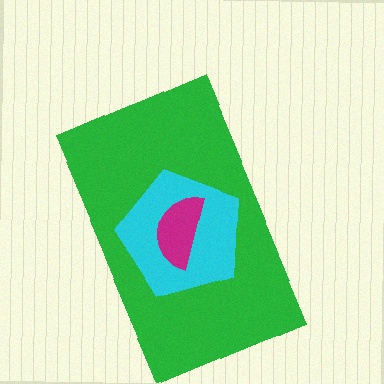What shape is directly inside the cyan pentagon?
The magenta semicircle.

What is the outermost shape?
The green rectangle.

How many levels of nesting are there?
3.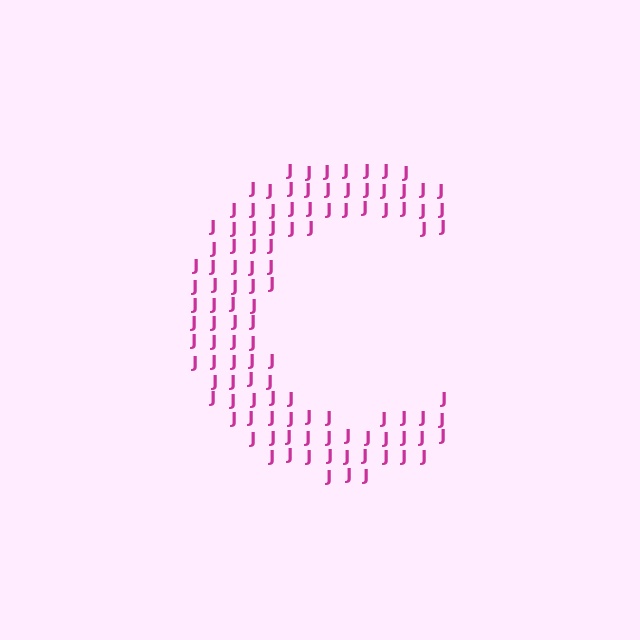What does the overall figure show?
The overall figure shows the letter C.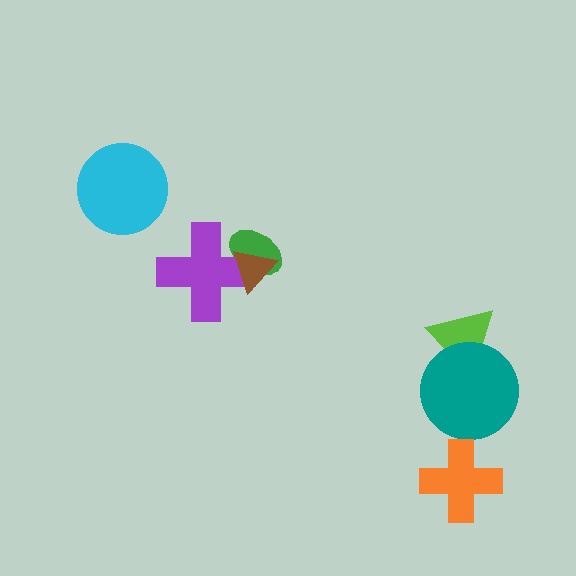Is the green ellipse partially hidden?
Yes, it is partially covered by another shape.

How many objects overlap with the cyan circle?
0 objects overlap with the cyan circle.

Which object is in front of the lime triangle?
The teal circle is in front of the lime triangle.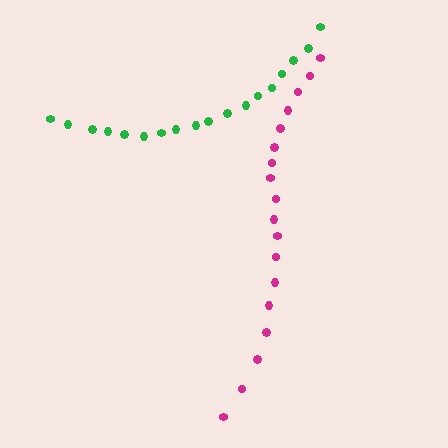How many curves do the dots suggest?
There are 2 distinct paths.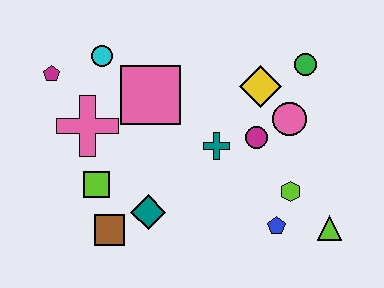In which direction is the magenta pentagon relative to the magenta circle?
The magenta pentagon is to the left of the magenta circle.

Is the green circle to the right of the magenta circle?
Yes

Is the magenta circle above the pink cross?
No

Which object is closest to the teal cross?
The magenta circle is closest to the teal cross.